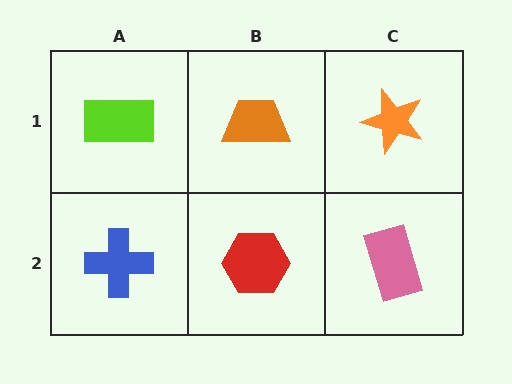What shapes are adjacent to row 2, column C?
An orange star (row 1, column C), a red hexagon (row 2, column B).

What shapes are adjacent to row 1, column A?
A blue cross (row 2, column A), an orange trapezoid (row 1, column B).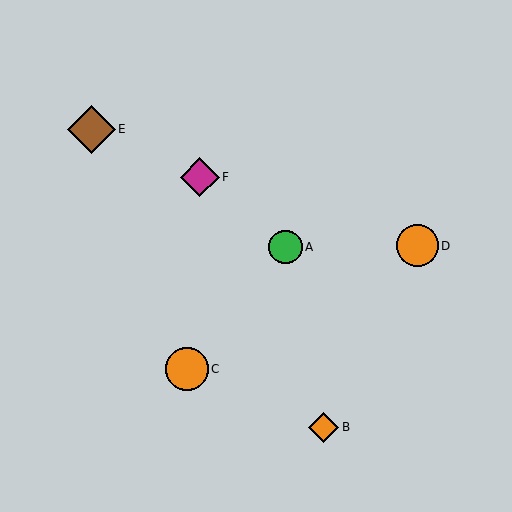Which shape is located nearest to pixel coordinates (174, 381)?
The orange circle (labeled C) at (187, 369) is nearest to that location.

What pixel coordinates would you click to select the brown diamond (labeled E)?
Click at (91, 129) to select the brown diamond E.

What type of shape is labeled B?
Shape B is an orange diamond.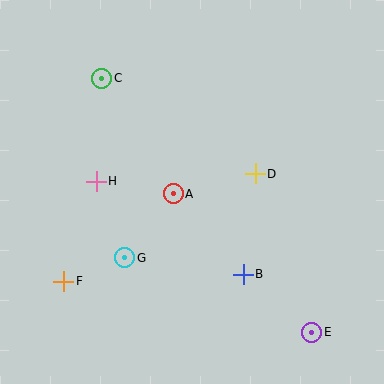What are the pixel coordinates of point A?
Point A is at (173, 194).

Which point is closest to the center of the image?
Point A at (173, 194) is closest to the center.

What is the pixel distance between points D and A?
The distance between D and A is 85 pixels.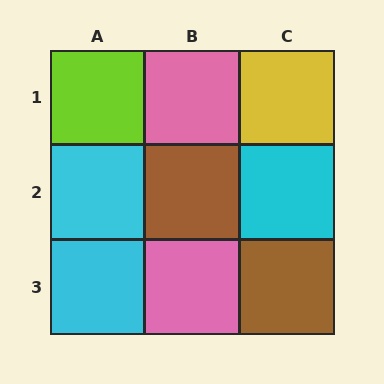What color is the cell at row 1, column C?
Yellow.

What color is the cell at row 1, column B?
Pink.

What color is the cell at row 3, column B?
Pink.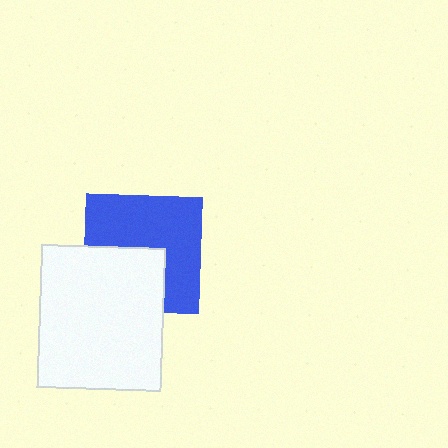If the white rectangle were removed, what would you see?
You would see the complete blue square.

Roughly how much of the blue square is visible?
About half of it is visible (roughly 60%).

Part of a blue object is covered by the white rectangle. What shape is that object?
It is a square.